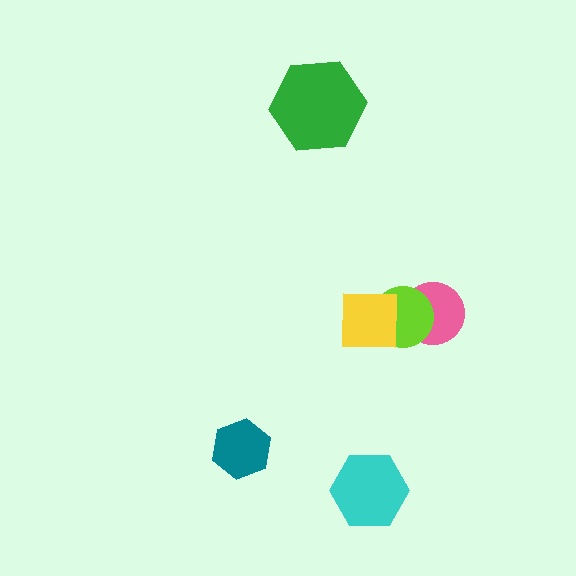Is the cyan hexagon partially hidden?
No, no other shape covers it.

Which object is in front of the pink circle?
The lime circle is in front of the pink circle.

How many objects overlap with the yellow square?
1 object overlaps with the yellow square.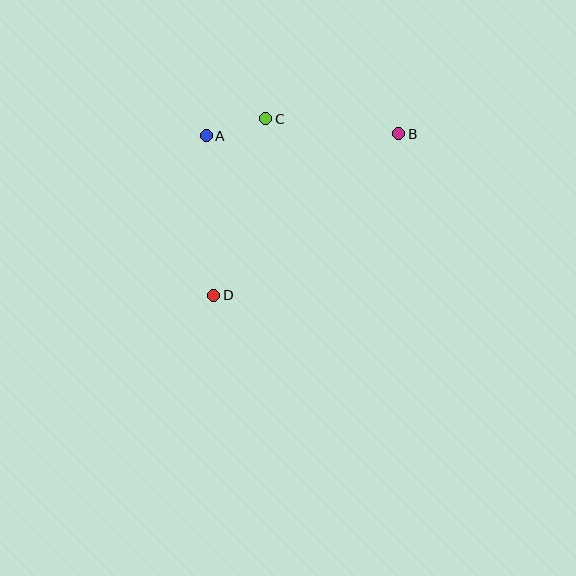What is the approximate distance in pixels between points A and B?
The distance between A and B is approximately 193 pixels.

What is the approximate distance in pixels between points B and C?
The distance between B and C is approximately 134 pixels.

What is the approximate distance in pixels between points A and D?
The distance between A and D is approximately 160 pixels.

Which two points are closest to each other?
Points A and C are closest to each other.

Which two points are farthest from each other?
Points B and D are farthest from each other.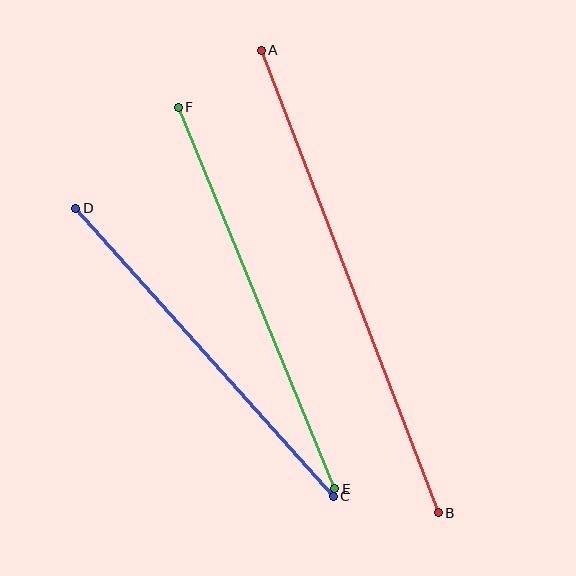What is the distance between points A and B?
The distance is approximately 495 pixels.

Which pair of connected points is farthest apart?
Points A and B are farthest apart.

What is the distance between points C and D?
The distance is approximately 386 pixels.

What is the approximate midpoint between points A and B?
The midpoint is at approximately (350, 282) pixels.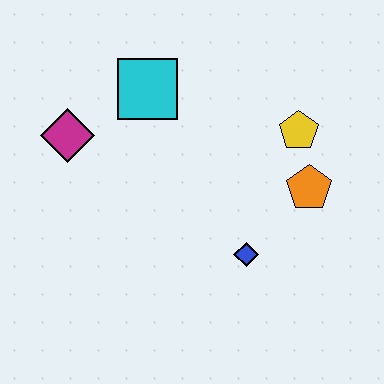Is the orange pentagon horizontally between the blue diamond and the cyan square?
No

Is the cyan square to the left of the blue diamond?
Yes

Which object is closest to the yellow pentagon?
The orange pentagon is closest to the yellow pentagon.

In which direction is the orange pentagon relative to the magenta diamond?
The orange pentagon is to the right of the magenta diamond.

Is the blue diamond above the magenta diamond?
No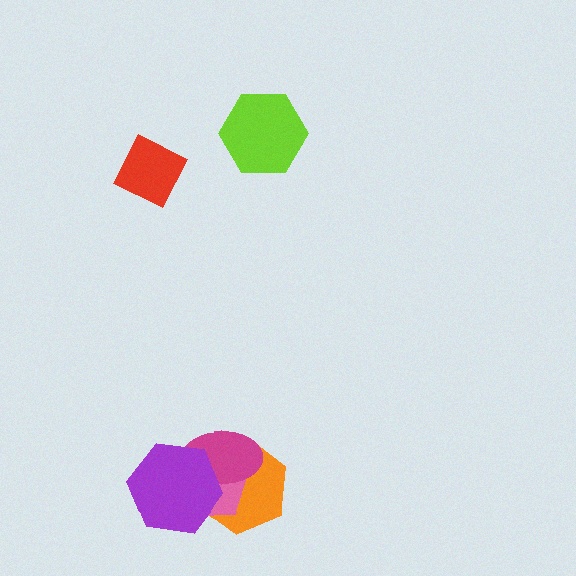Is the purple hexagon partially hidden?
No, no other shape covers it.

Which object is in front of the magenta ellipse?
The purple hexagon is in front of the magenta ellipse.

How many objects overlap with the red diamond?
0 objects overlap with the red diamond.